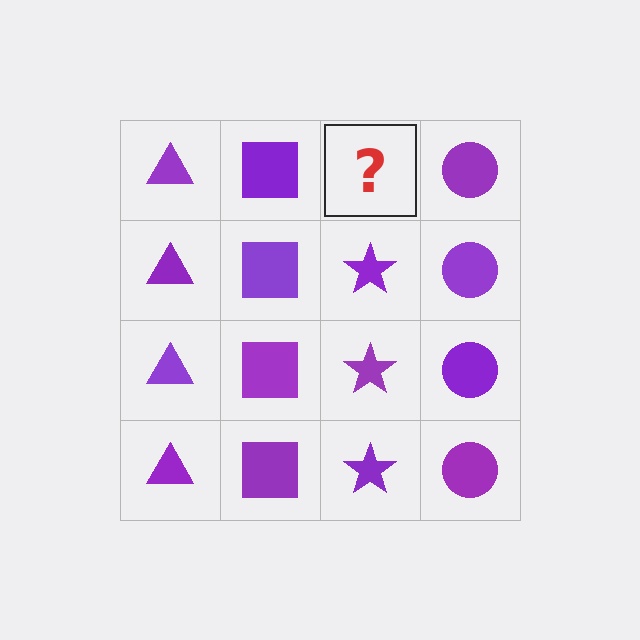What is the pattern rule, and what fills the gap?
The rule is that each column has a consistent shape. The gap should be filled with a purple star.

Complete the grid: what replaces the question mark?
The question mark should be replaced with a purple star.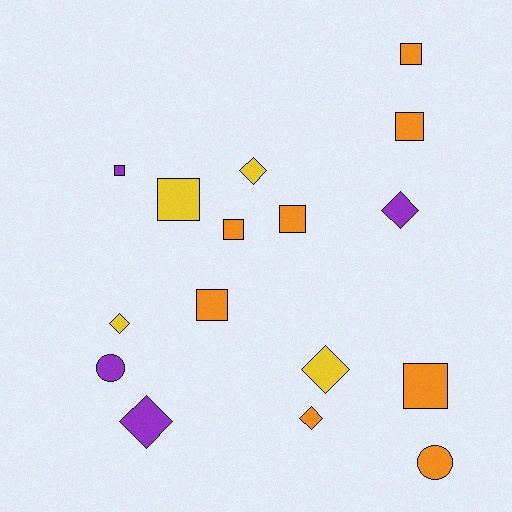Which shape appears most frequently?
Square, with 8 objects.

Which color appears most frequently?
Orange, with 8 objects.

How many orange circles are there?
There is 1 orange circle.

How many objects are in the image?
There are 16 objects.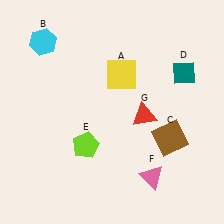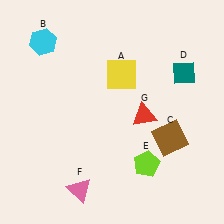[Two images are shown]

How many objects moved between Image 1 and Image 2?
2 objects moved between the two images.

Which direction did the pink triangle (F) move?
The pink triangle (F) moved left.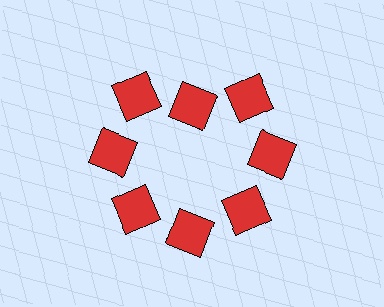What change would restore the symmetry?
The symmetry would be restored by moving it outward, back onto the ring so that all 8 squares sit at equal angles and equal distance from the center.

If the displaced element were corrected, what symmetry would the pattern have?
It would have 8-fold rotational symmetry — the pattern would map onto itself every 45 degrees.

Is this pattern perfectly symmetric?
No. The 8 red squares are arranged in a ring, but one element near the 12 o'clock position is pulled inward toward the center, breaking the 8-fold rotational symmetry.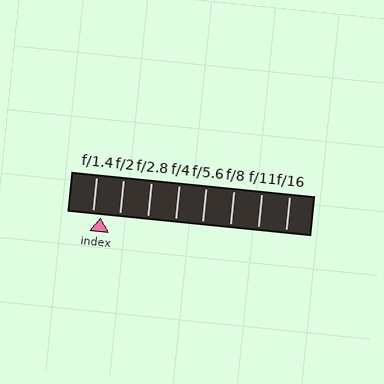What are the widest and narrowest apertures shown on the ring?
The widest aperture shown is f/1.4 and the narrowest is f/16.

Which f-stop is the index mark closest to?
The index mark is closest to f/1.4.